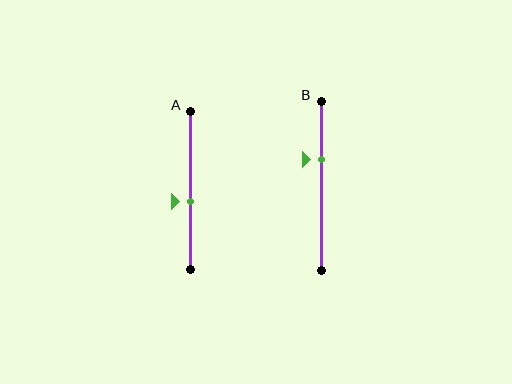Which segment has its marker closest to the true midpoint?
Segment A has its marker closest to the true midpoint.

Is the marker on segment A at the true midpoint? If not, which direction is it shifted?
No, the marker on segment A is shifted downward by about 7% of the segment length.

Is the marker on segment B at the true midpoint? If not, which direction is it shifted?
No, the marker on segment B is shifted upward by about 16% of the segment length.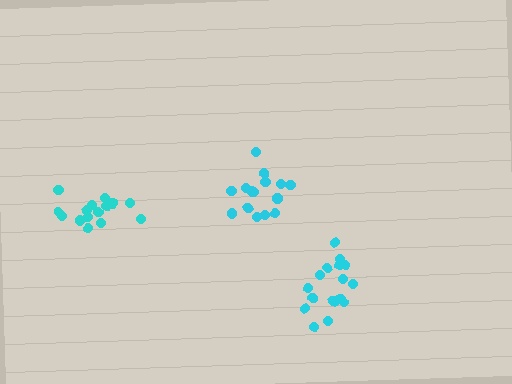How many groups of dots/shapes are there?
There are 3 groups.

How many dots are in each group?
Group 1: 15 dots, Group 2: 15 dots, Group 3: 17 dots (47 total).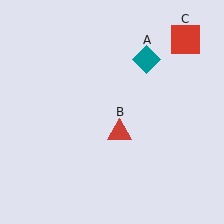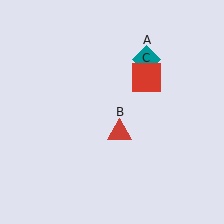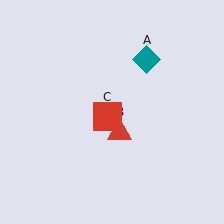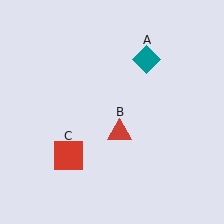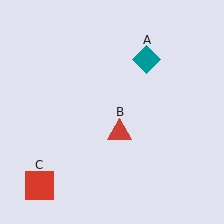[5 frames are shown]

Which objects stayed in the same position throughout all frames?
Teal diamond (object A) and red triangle (object B) remained stationary.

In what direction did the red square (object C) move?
The red square (object C) moved down and to the left.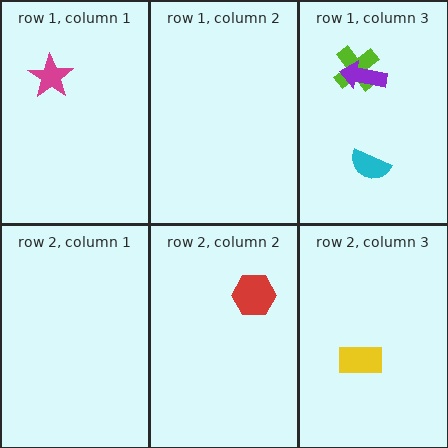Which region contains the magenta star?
The row 1, column 1 region.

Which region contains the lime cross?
The row 1, column 3 region.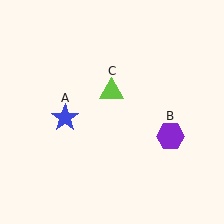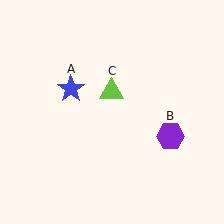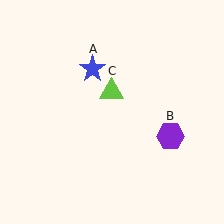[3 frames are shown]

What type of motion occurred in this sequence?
The blue star (object A) rotated clockwise around the center of the scene.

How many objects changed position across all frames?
1 object changed position: blue star (object A).